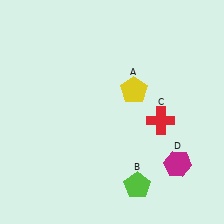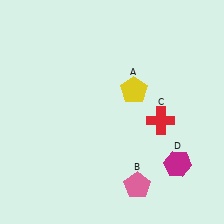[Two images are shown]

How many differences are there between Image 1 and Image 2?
There is 1 difference between the two images.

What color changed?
The pentagon (B) changed from lime in Image 1 to pink in Image 2.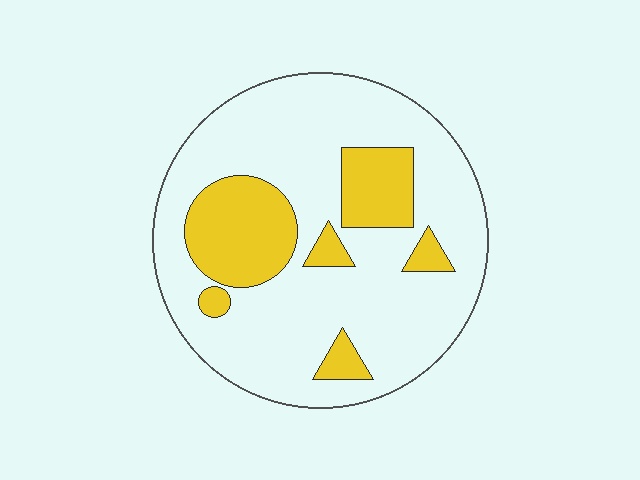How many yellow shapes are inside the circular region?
6.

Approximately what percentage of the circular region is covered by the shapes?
Approximately 25%.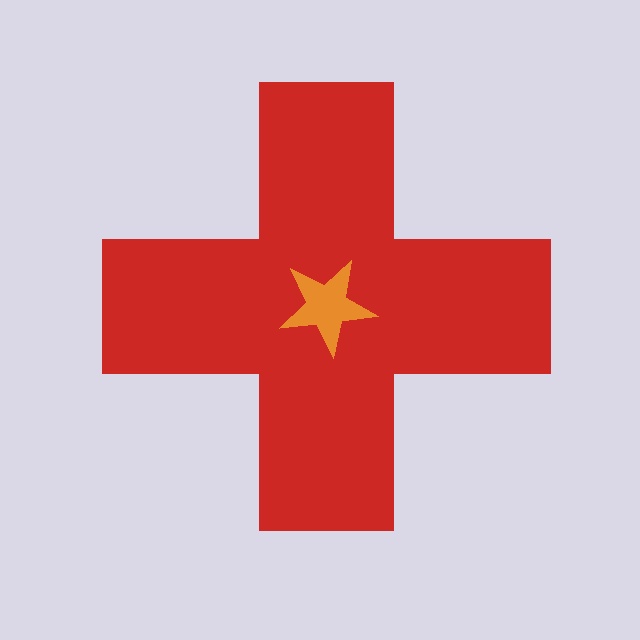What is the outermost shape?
The red cross.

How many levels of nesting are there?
2.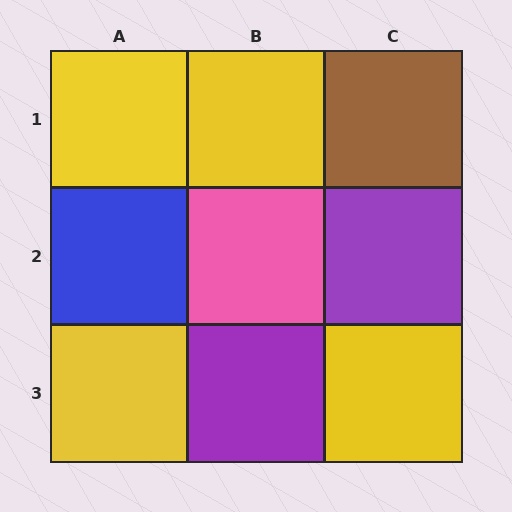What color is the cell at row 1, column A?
Yellow.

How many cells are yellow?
4 cells are yellow.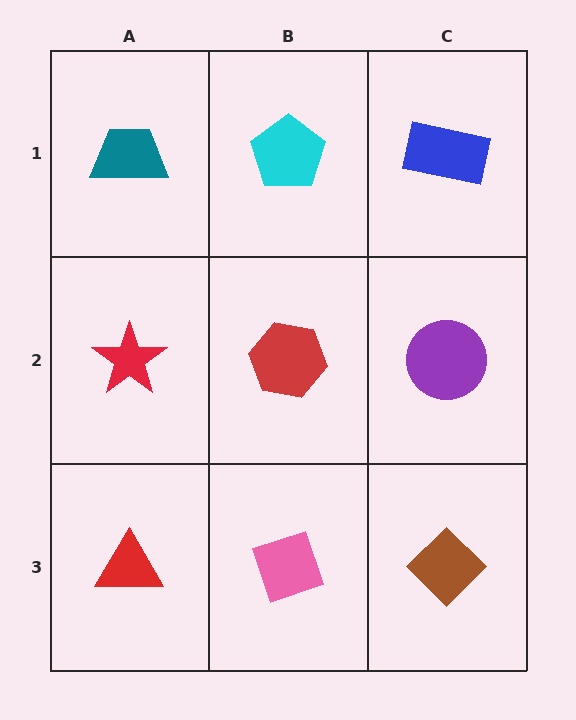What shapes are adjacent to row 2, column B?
A cyan pentagon (row 1, column B), a pink diamond (row 3, column B), a red star (row 2, column A), a purple circle (row 2, column C).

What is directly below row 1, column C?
A purple circle.